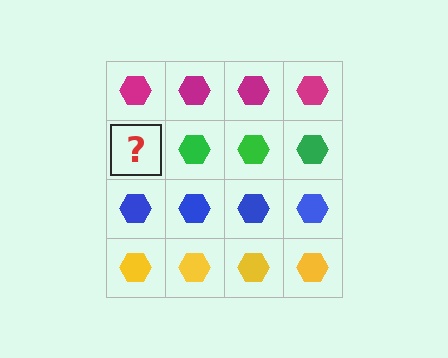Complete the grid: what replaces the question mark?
The question mark should be replaced with a green hexagon.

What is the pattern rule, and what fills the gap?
The rule is that each row has a consistent color. The gap should be filled with a green hexagon.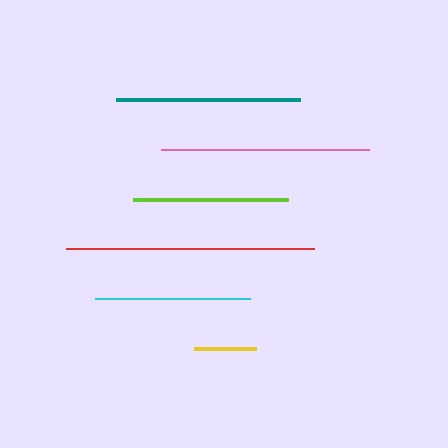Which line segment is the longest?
The red line is the longest at approximately 248 pixels.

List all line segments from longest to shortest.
From longest to shortest: red, pink, teal, lime, cyan, yellow.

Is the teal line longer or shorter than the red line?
The red line is longer than the teal line.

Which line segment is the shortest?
The yellow line is the shortest at approximately 62 pixels.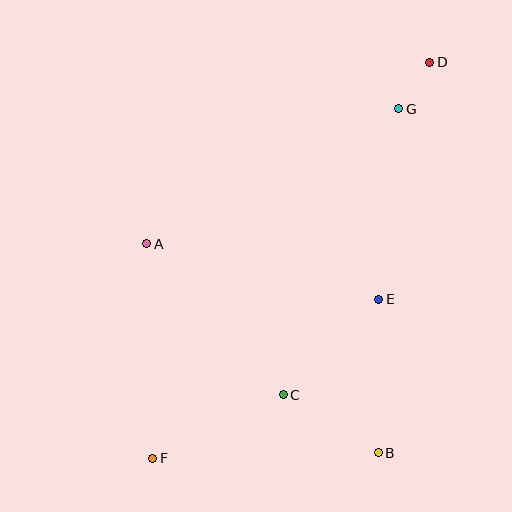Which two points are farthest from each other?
Points D and F are farthest from each other.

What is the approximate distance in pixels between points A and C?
The distance between A and C is approximately 204 pixels.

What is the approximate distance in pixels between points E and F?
The distance between E and F is approximately 276 pixels.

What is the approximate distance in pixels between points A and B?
The distance between A and B is approximately 312 pixels.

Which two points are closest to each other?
Points D and G are closest to each other.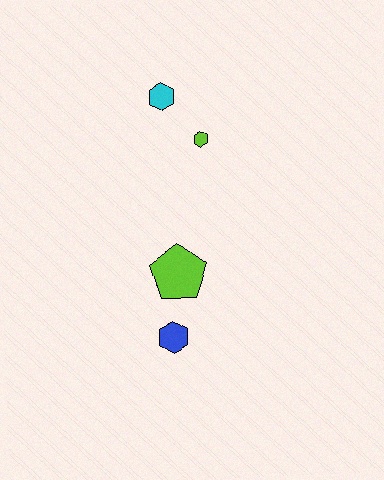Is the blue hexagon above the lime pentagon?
No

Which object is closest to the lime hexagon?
The cyan hexagon is closest to the lime hexagon.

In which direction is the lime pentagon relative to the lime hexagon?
The lime pentagon is below the lime hexagon.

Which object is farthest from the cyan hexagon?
The blue hexagon is farthest from the cyan hexagon.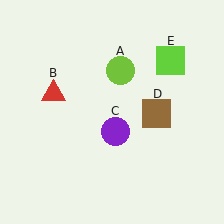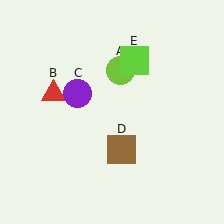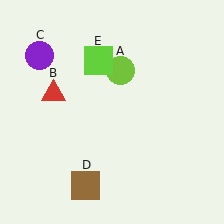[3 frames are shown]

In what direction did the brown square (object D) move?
The brown square (object D) moved down and to the left.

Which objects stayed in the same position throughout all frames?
Lime circle (object A) and red triangle (object B) remained stationary.